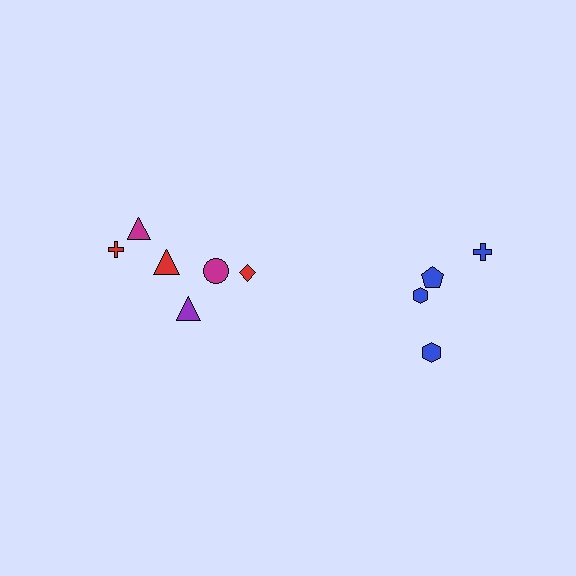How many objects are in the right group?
There are 4 objects.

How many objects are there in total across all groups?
There are 10 objects.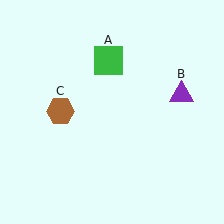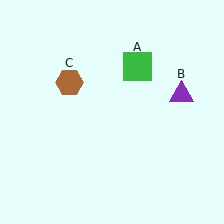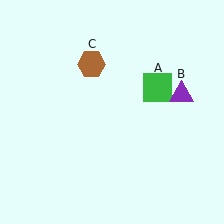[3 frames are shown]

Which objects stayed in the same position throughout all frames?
Purple triangle (object B) remained stationary.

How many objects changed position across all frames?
2 objects changed position: green square (object A), brown hexagon (object C).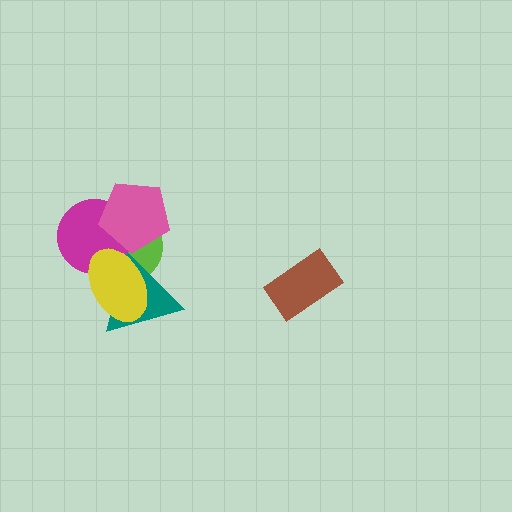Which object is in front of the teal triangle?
The yellow ellipse is in front of the teal triangle.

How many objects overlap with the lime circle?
4 objects overlap with the lime circle.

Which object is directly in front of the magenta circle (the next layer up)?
The yellow ellipse is directly in front of the magenta circle.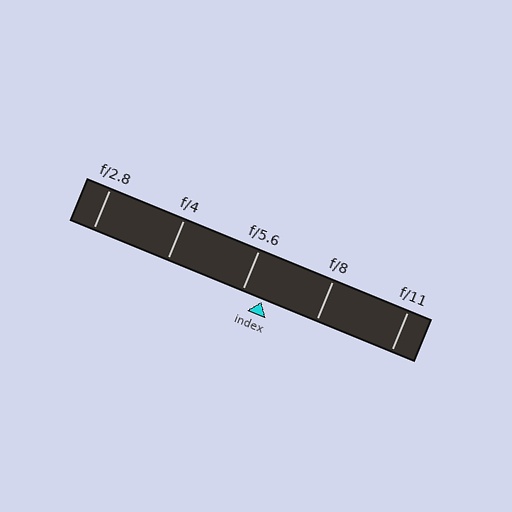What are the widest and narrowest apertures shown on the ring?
The widest aperture shown is f/2.8 and the narrowest is f/11.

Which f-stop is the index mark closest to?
The index mark is closest to f/5.6.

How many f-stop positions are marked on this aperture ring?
There are 5 f-stop positions marked.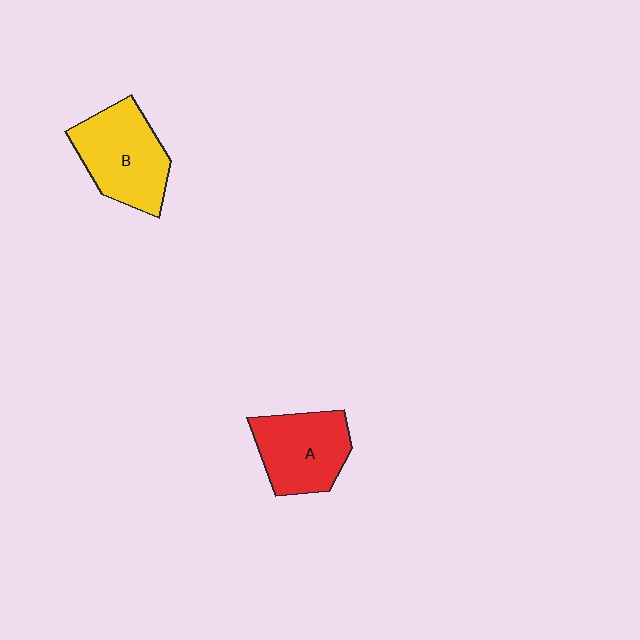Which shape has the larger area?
Shape B (yellow).